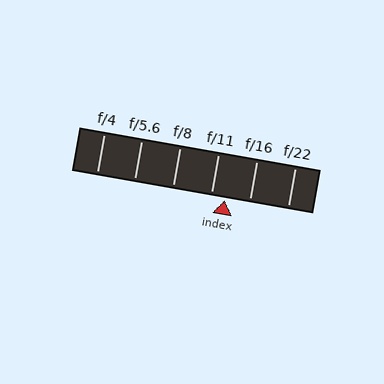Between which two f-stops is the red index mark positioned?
The index mark is between f/11 and f/16.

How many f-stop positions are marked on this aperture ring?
There are 6 f-stop positions marked.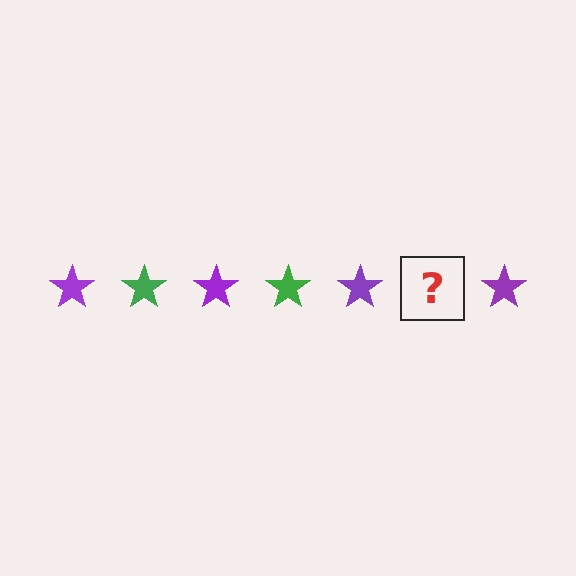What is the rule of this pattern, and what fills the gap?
The rule is that the pattern cycles through purple, green stars. The gap should be filled with a green star.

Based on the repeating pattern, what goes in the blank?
The blank should be a green star.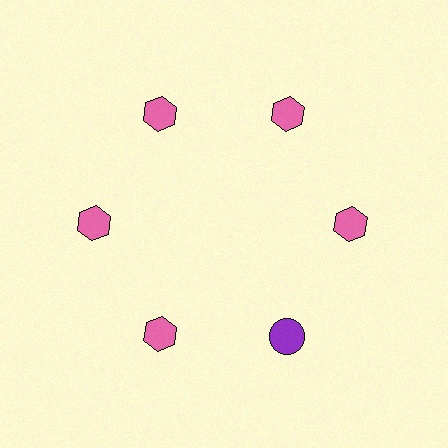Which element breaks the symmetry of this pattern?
The purple circle at roughly the 5 o'clock position breaks the symmetry. All other shapes are pink hexagons.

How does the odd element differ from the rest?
It differs in both color (purple instead of pink) and shape (circle instead of hexagon).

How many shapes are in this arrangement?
There are 6 shapes arranged in a ring pattern.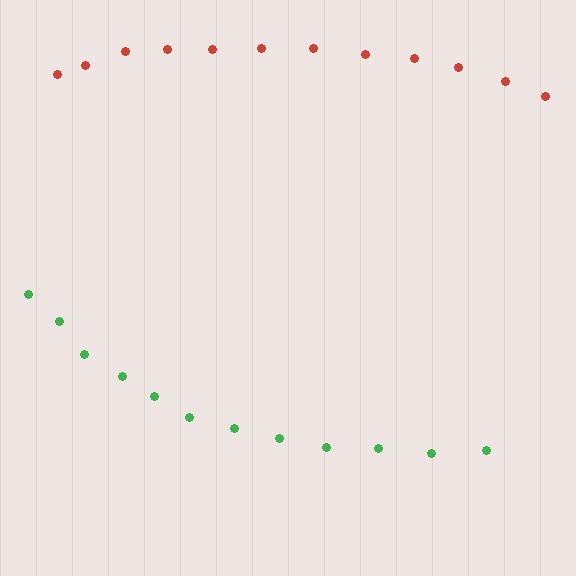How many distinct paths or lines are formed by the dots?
There are 2 distinct paths.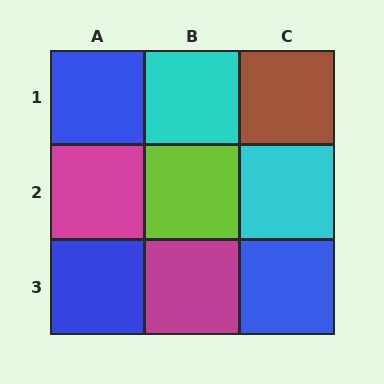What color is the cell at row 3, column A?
Blue.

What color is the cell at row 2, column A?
Magenta.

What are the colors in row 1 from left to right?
Blue, cyan, brown.